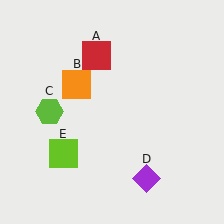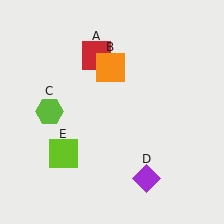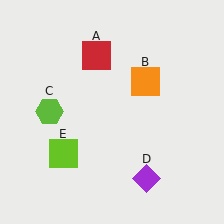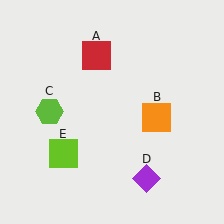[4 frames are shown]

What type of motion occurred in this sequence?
The orange square (object B) rotated clockwise around the center of the scene.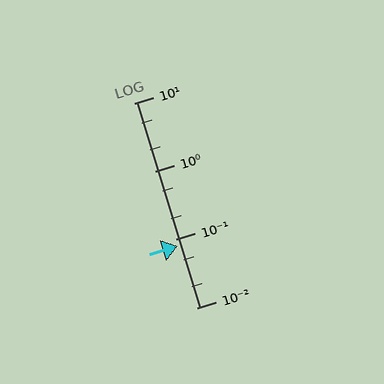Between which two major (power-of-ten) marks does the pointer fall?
The pointer is between 0.01 and 0.1.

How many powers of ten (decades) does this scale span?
The scale spans 3 decades, from 0.01 to 10.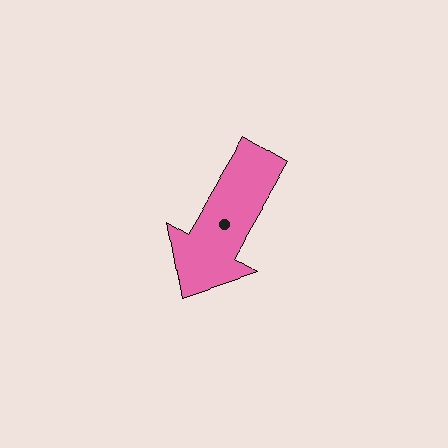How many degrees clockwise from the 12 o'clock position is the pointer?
Approximately 210 degrees.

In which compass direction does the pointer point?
Southwest.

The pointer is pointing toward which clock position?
Roughly 7 o'clock.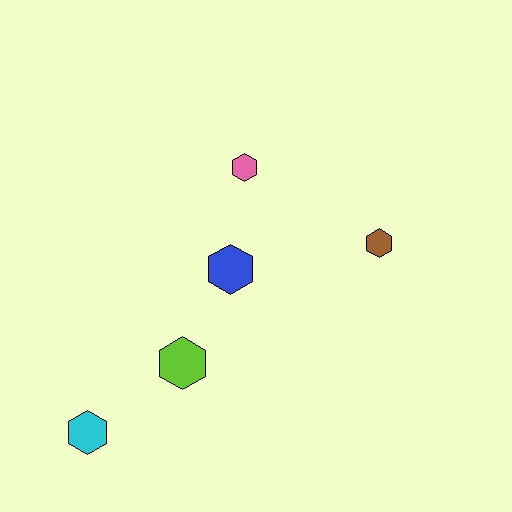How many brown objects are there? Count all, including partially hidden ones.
There is 1 brown object.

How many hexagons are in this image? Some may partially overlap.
There are 5 hexagons.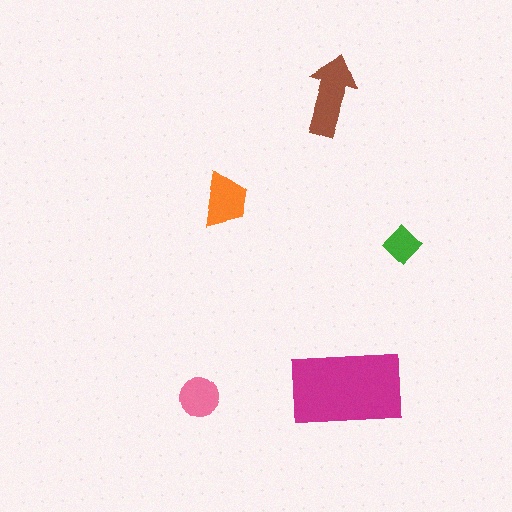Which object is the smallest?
The green diamond.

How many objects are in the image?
There are 5 objects in the image.